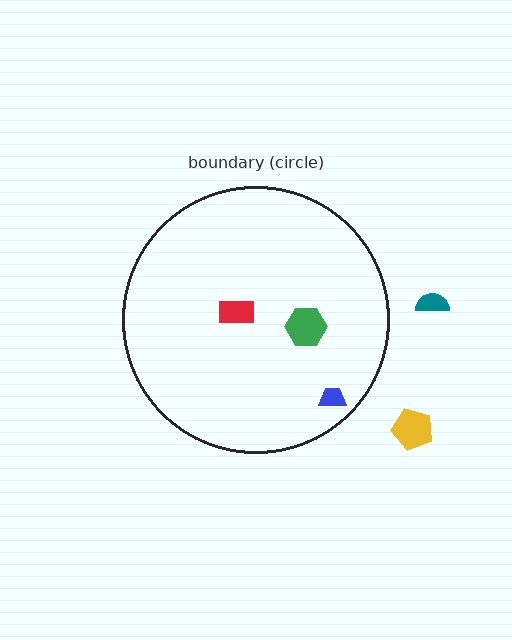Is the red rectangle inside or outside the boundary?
Inside.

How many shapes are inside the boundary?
3 inside, 2 outside.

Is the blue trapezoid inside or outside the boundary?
Inside.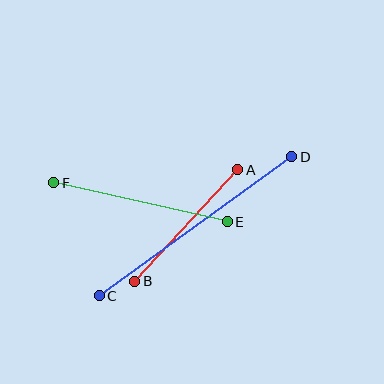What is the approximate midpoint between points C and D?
The midpoint is at approximately (196, 226) pixels.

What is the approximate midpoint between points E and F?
The midpoint is at approximately (141, 202) pixels.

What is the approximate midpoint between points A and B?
The midpoint is at approximately (186, 225) pixels.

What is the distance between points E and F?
The distance is approximately 178 pixels.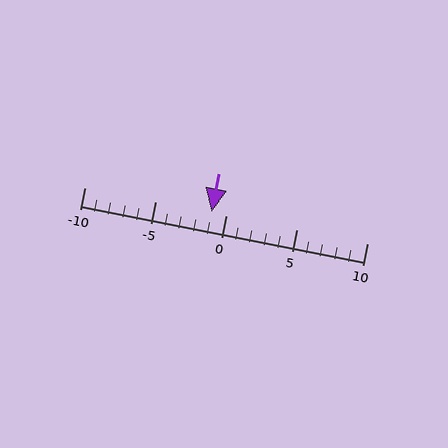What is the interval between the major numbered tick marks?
The major tick marks are spaced 5 units apart.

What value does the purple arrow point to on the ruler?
The purple arrow points to approximately -1.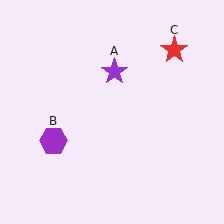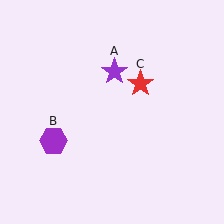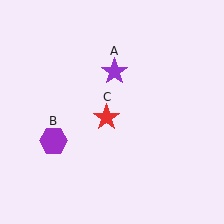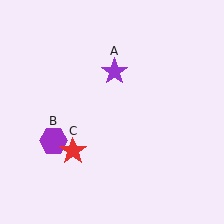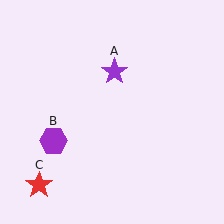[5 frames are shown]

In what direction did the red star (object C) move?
The red star (object C) moved down and to the left.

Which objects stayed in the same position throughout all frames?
Purple star (object A) and purple hexagon (object B) remained stationary.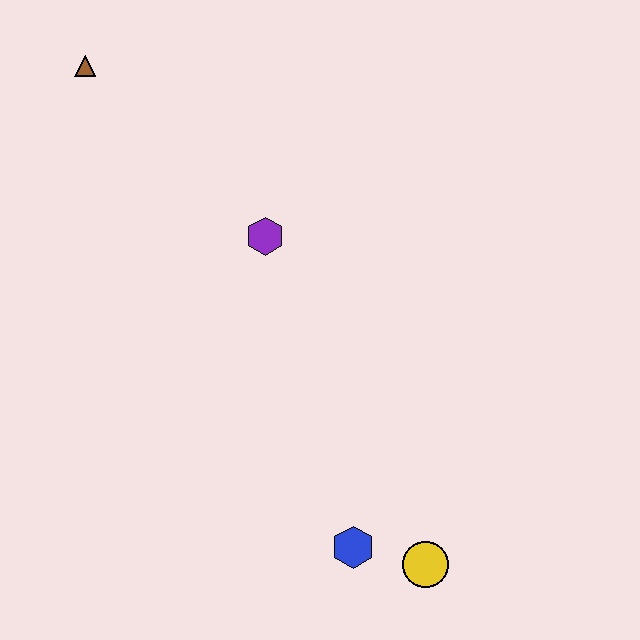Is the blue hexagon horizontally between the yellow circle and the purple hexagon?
Yes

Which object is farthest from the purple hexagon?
The yellow circle is farthest from the purple hexagon.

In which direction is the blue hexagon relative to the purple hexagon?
The blue hexagon is below the purple hexagon.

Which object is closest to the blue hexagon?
The yellow circle is closest to the blue hexagon.